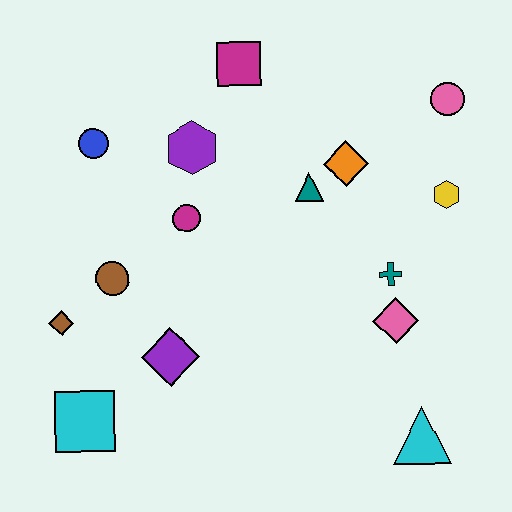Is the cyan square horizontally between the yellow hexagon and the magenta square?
No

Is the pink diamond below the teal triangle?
Yes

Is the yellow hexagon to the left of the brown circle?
No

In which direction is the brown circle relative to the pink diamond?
The brown circle is to the left of the pink diamond.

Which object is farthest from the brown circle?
The pink circle is farthest from the brown circle.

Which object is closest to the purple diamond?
The brown circle is closest to the purple diamond.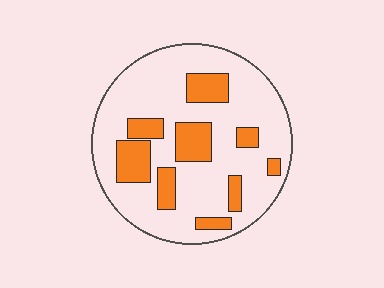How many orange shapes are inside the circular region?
9.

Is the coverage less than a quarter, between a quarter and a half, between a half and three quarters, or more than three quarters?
Less than a quarter.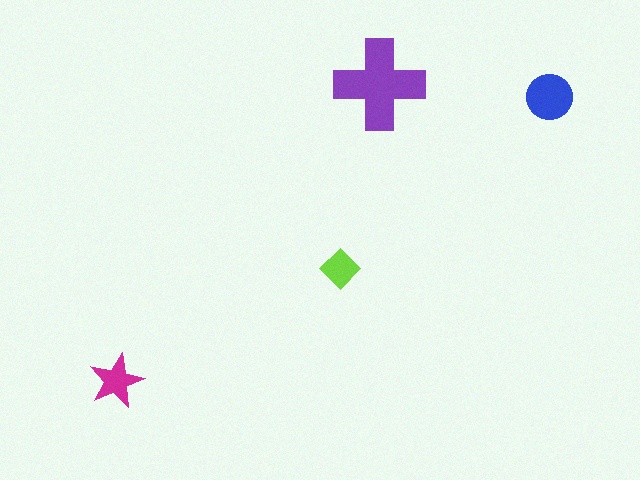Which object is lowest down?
The magenta star is bottommost.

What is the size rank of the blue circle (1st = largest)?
2nd.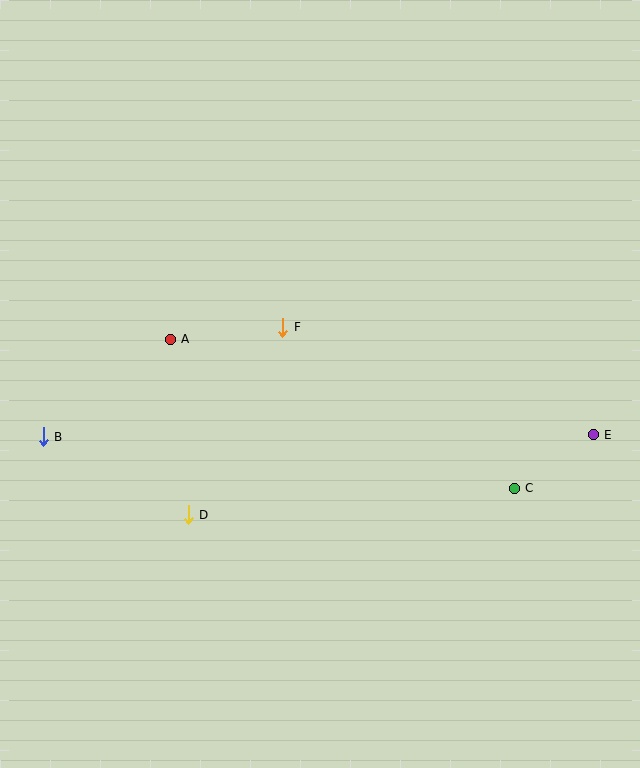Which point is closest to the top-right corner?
Point E is closest to the top-right corner.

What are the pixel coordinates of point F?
Point F is at (283, 327).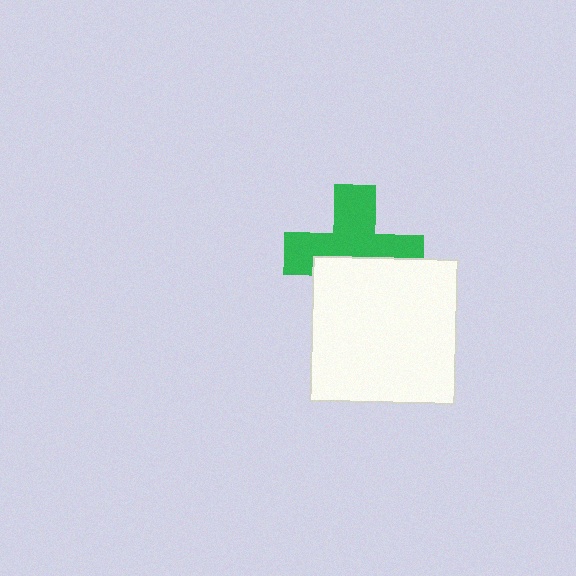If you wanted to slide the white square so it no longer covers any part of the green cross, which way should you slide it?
Slide it down — that is the most direct way to separate the two shapes.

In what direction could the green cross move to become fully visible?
The green cross could move up. That would shift it out from behind the white square entirely.